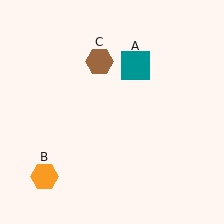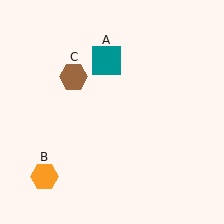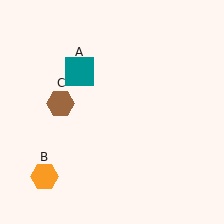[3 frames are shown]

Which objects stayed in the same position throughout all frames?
Orange hexagon (object B) remained stationary.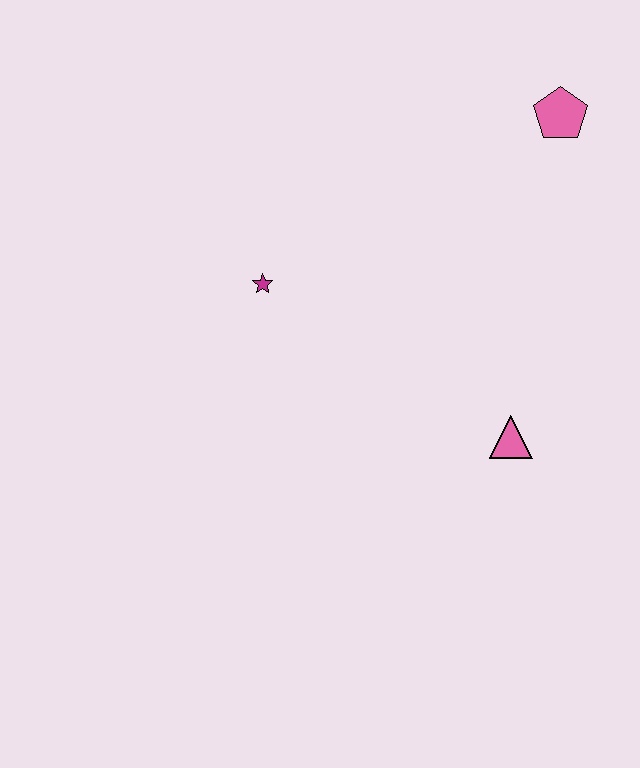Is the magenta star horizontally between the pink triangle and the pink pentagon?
No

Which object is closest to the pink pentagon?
The pink triangle is closest to the pink pentagon.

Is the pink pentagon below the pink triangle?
No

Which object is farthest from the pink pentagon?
The magenta star is farthest from the pink pentagon.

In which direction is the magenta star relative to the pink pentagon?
The magenta star is to the left of the pink pentagon.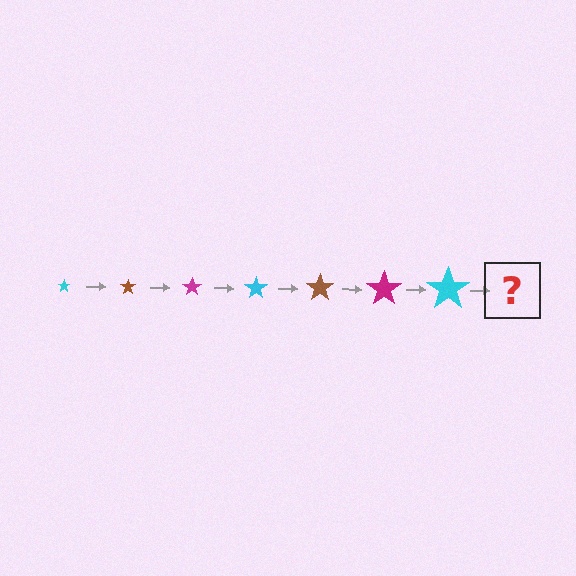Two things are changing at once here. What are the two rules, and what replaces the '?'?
The two rules are that the star grows larger each step and the color cycles through cyan, brown, and magenta. The '?' should be a brown star, larger than the previous one.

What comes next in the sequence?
The next element should be a brown star, larger than the previous one.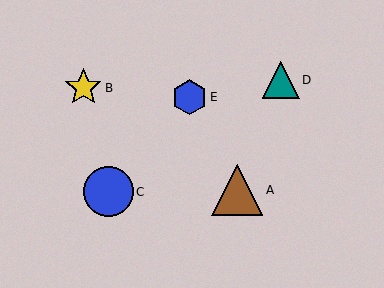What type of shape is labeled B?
Shape B is a yellow star.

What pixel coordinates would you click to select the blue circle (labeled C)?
Click at (108, 192) to select the blue circle C.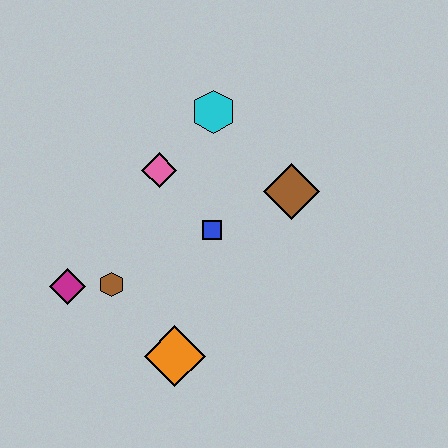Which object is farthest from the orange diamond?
The cyan hexagon is farthest from the orange diamond.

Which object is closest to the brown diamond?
The blue square is closest to the brown diamond.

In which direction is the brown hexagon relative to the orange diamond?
The brown hexagon is above the orange diamond.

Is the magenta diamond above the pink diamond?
No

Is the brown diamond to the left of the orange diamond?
No